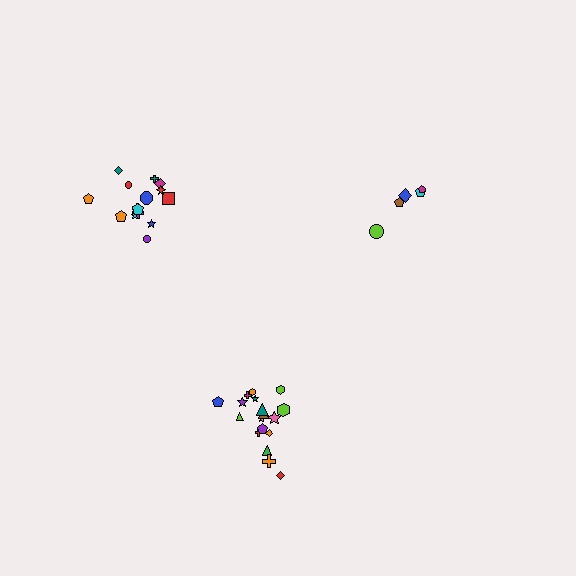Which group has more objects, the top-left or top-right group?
The top-left group.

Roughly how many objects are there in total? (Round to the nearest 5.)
Roughly 40 objects in total.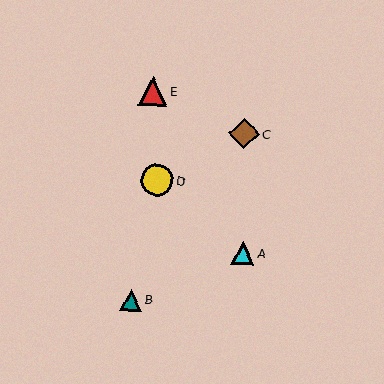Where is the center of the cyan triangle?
The center of the cyan triangle is at (243, 253).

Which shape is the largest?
The yellow circle (labeled D) is the largest.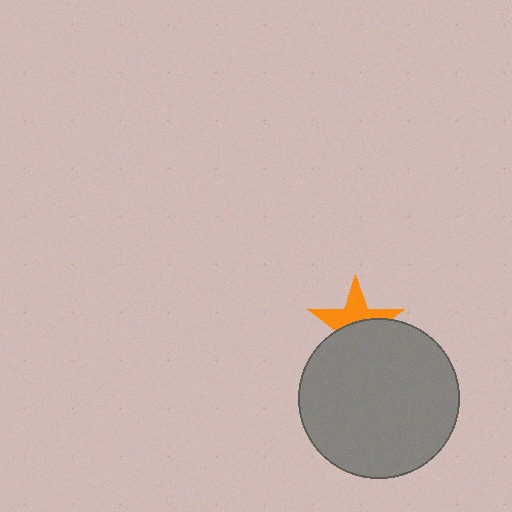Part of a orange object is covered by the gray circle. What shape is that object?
It is a star.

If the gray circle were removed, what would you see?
You would see the complete orange star.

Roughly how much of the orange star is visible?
About half of it is visible (roughly 47%).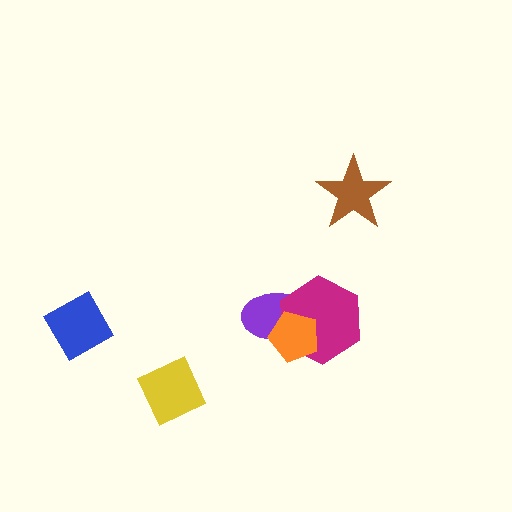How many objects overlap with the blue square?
0 objects overlap with the blue square.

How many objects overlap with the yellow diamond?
0 objects overlap with the yellow diamond.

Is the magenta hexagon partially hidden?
Yes, it is partially covered by another shape.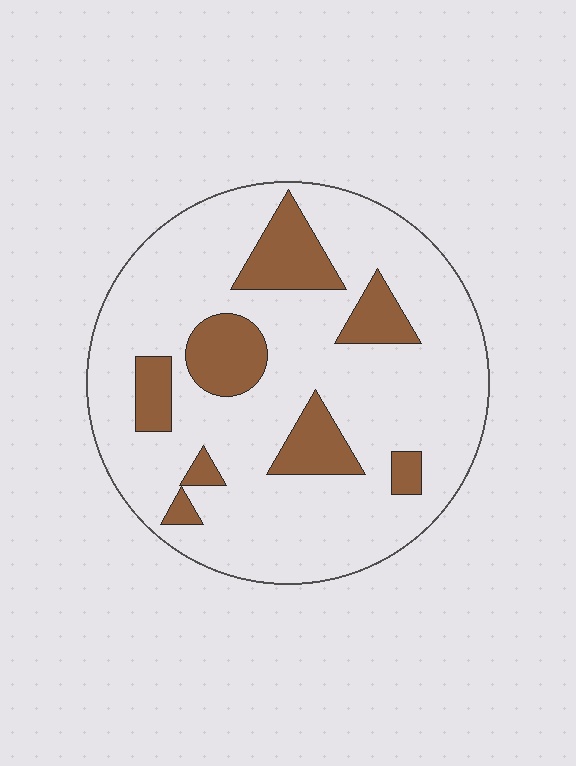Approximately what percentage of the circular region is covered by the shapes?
Approximately 20%.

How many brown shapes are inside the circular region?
8.